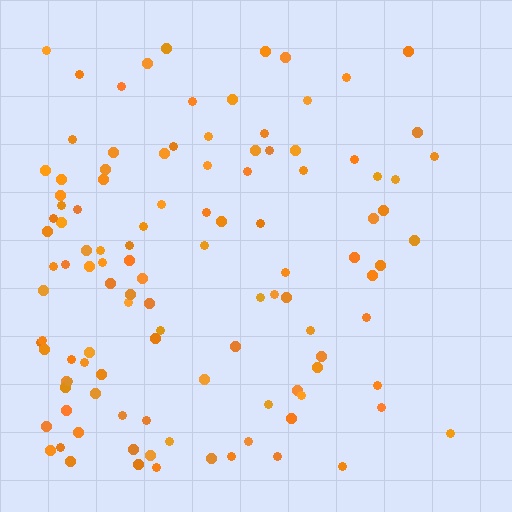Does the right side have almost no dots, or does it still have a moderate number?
Still a moderate number, just noticeably fewer than the left.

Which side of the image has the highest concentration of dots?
The left.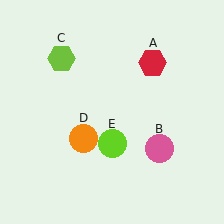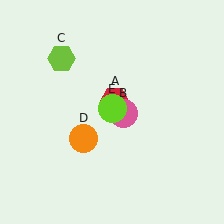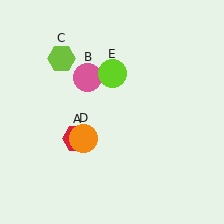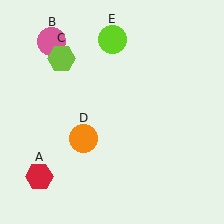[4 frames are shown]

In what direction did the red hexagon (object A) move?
The red hexagon (object A) moved down and to the left.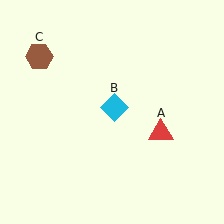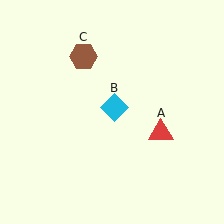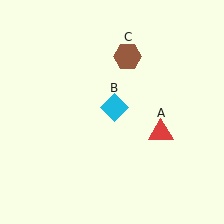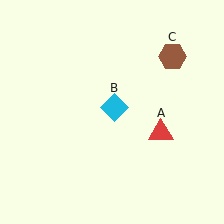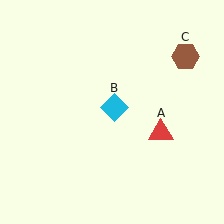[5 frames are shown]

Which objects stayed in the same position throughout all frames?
Red triangle (object A) and cyan diamond (object B) remained stationary.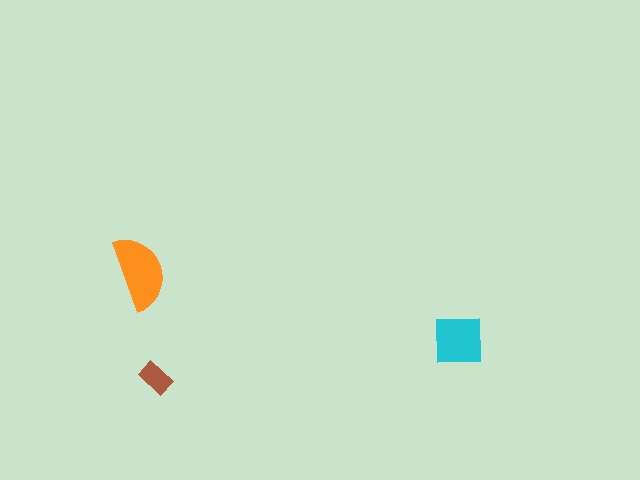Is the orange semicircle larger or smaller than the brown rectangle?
Larger.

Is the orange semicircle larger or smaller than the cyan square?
Larger.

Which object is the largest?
The orange semicircle.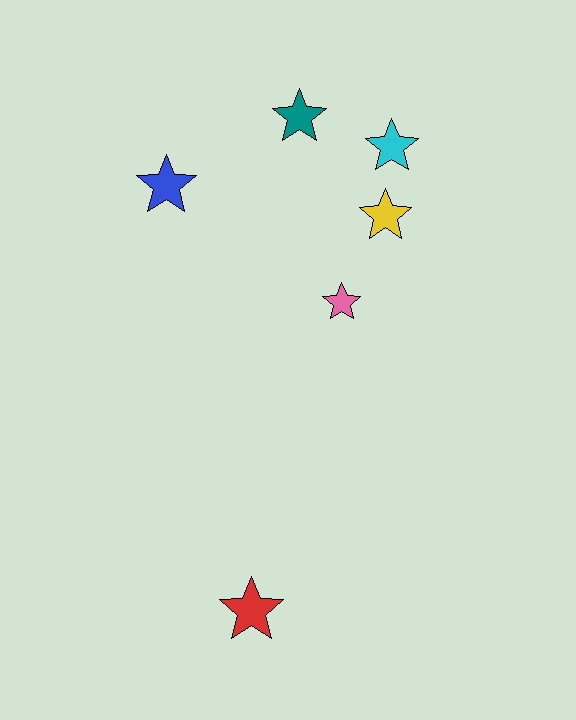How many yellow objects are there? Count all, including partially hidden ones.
There is 1 yellow object.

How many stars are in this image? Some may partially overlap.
There are 6 stars.